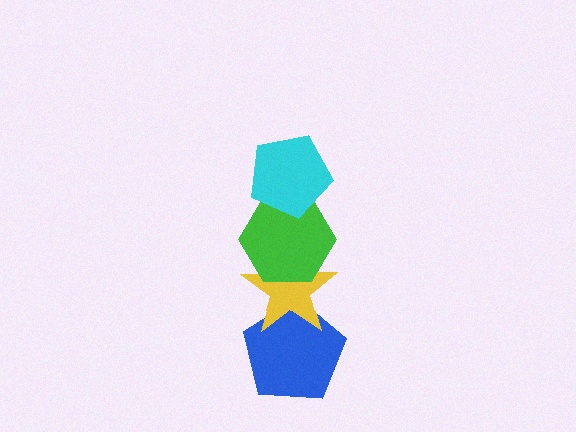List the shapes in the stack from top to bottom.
From top to bottom: the cyan pentagon, the green hexagon, the yellow star, the blue pentagon.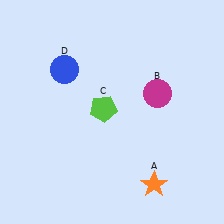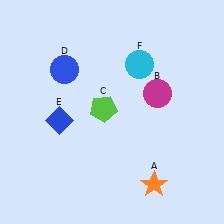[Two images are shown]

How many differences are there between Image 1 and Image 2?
There are 2 differences between the two images.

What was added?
A blue diamond (E), a cyan circle (F) were added in Image 2.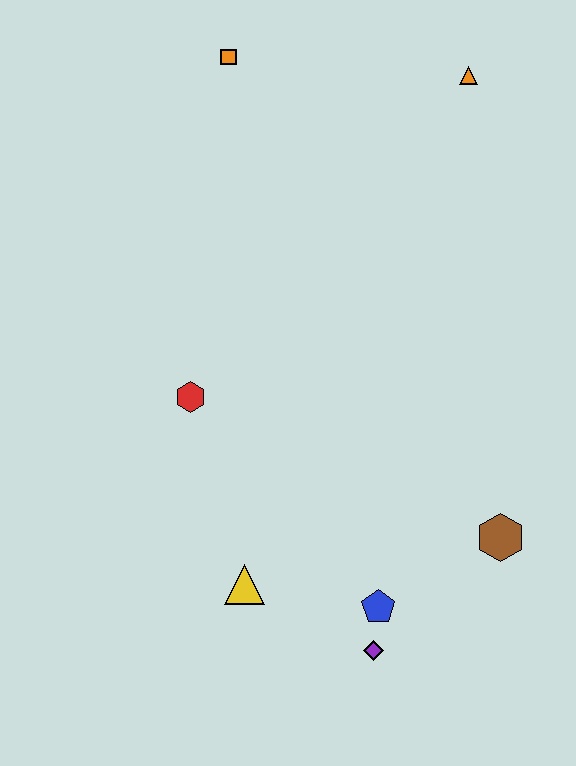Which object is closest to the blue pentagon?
The purple diamond is closest to the blue pentagon.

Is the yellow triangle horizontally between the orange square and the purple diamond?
Yes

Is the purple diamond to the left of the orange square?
No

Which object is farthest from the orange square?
The purple diamond is farthest from the orange square.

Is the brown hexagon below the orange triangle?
Yes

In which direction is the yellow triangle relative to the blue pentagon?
The yellow triangle is to the left of the blue pentagon.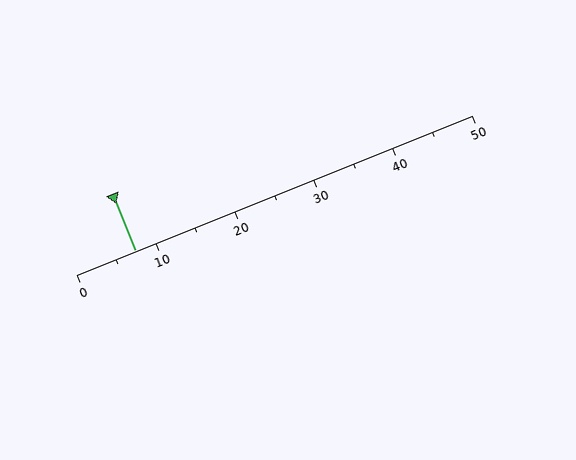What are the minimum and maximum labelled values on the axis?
The axis runs from 0 to 50.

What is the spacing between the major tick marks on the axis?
The major ticks are spaced 10 apart.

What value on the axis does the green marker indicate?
The marker indicates approximately 7.5.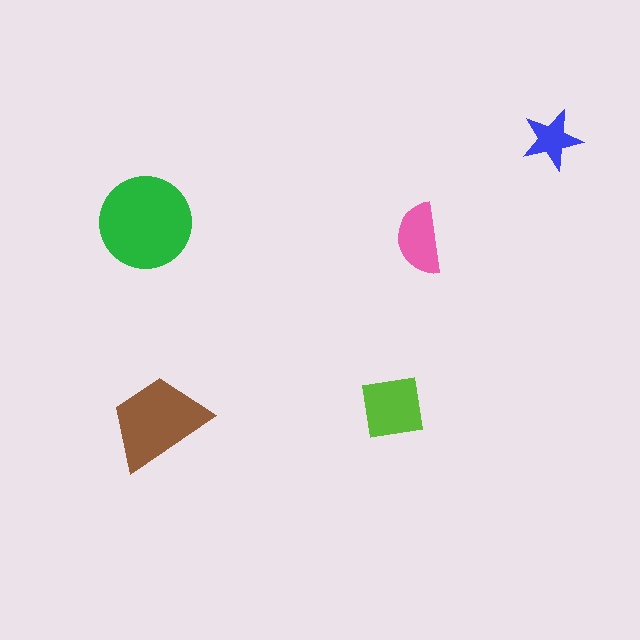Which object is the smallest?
The blue star.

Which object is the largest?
The green circle.